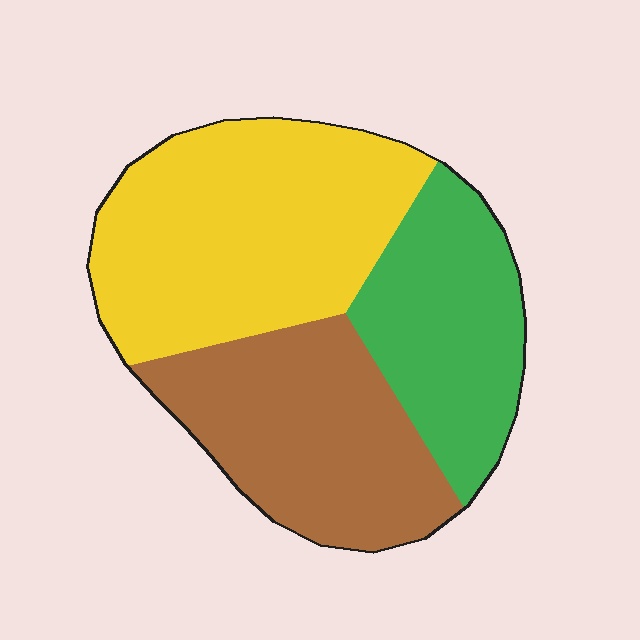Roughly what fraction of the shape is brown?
Brown takes up about one third (1/3) of the shape.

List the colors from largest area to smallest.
From largest to smallest: yellow, brown, green.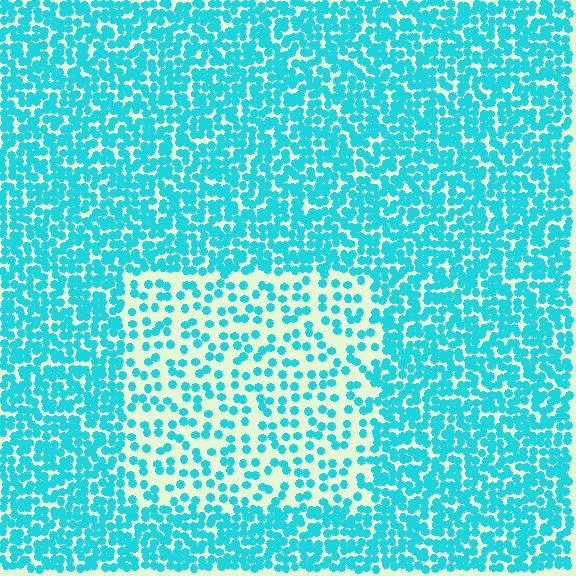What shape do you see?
I see a rectangle.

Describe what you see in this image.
The image contains small cyan elements arranged at two different densities. A rectangle-shaped region is visible where the elements are less densely packed than the surrounding area.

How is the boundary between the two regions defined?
The boundary is defined by a change in element density (approximately 2.3x ratio). All elements are the same color, size, and shape.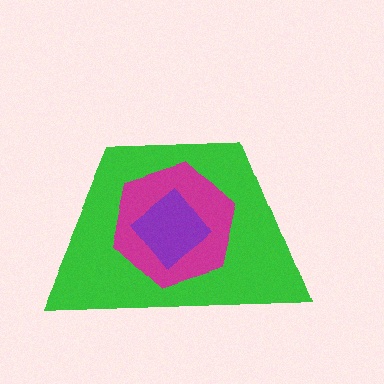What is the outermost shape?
The green trapezoid.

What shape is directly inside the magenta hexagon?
The purple diamond.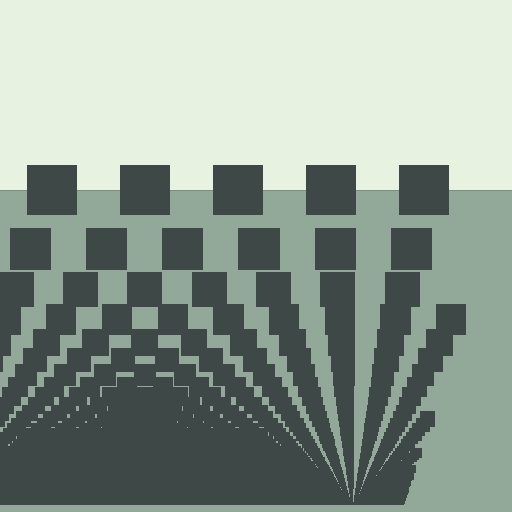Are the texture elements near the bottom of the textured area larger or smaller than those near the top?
Smaller. The gradient is inverted — elements near the bottom are smaller and denser.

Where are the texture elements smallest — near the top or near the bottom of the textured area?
Near the bottom.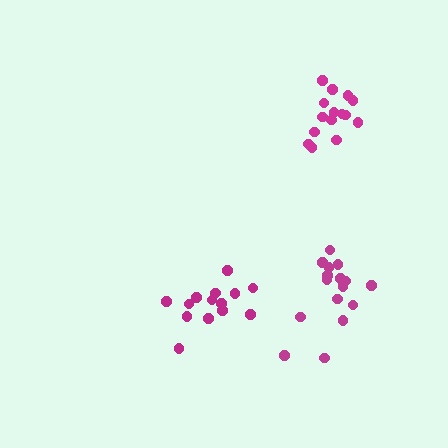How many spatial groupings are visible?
There are 3 spatial groupings.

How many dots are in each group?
Group 1: 15 dots, Group 2: 15 dots, Group 3: 16 dots (46 total).